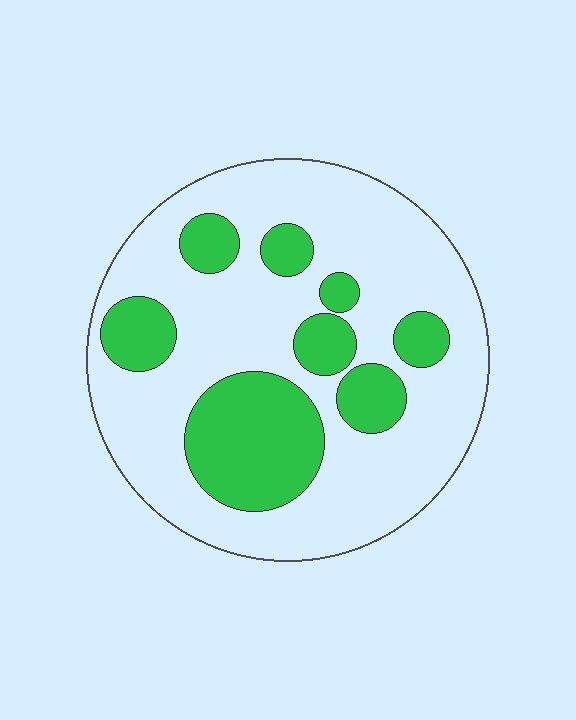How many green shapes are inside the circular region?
8.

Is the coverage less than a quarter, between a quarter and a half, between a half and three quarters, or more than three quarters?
Between a quarter and a half.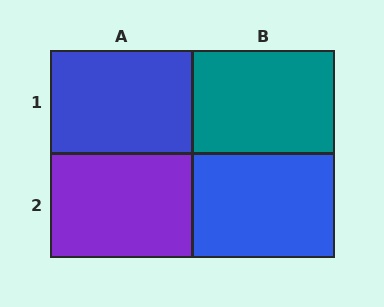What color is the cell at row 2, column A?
Purple.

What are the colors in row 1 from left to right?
Blue, teal.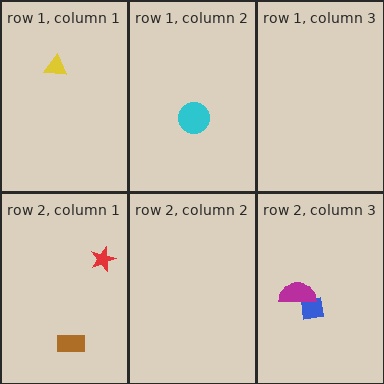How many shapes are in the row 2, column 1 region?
2.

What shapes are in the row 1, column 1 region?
The yellow triangle.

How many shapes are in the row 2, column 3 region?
2.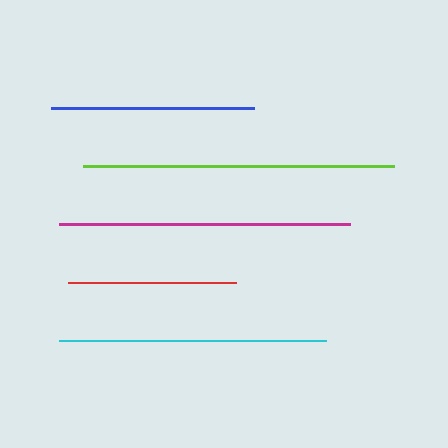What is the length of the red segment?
The red segment is approximately 168 pixels long.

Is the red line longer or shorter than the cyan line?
The cyan line is longer than the red line.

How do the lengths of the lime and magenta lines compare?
The lime and magenta lines are approximately the same length.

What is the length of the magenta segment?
The magenta segment is approximately 292 pixels long.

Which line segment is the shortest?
The red line is the shortest at approximately 168 pixels.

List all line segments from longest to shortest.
From longest to shortest: lime, magenta, cyan, blue, red.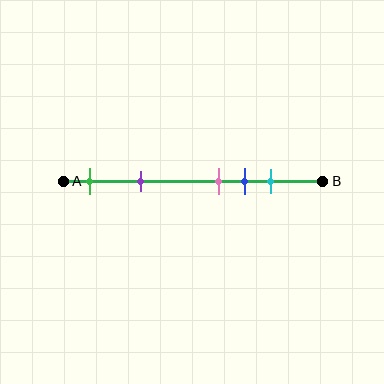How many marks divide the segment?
There are 5 marks dividing the segment.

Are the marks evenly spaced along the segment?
No, the marks are not evenly spaced.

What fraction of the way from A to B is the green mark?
The green mark is approximately 10% (0.1) of the way from A to B.